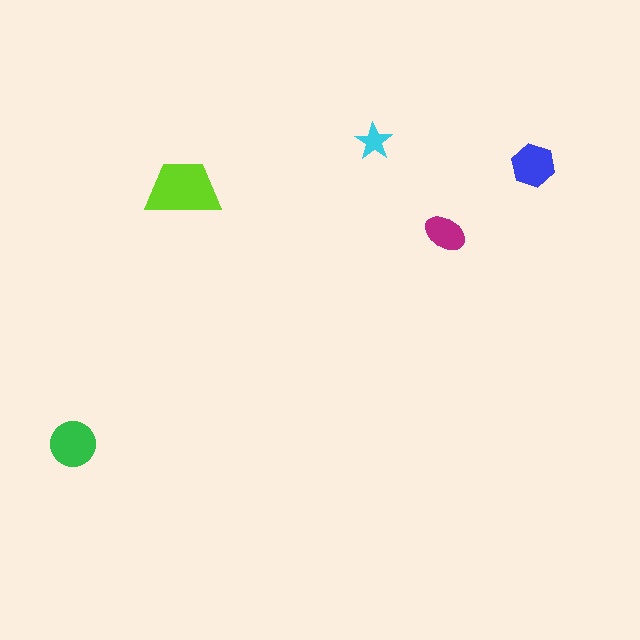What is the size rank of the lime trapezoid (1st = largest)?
1st.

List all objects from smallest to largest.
The cyan star, the magenta ellipse, the blue hexagon, the green circle, the lime trapezoid.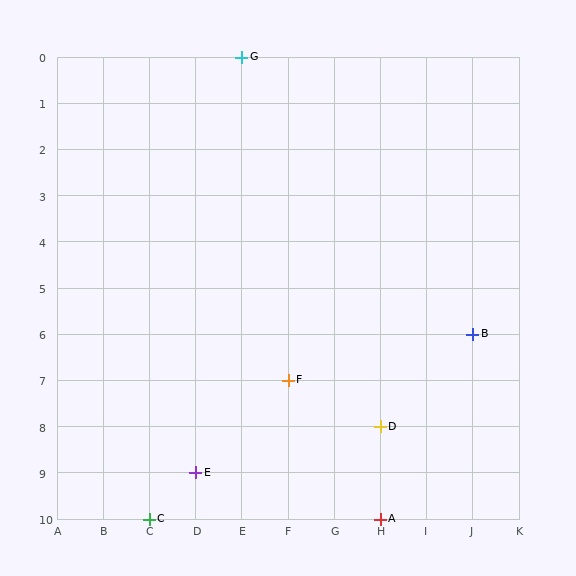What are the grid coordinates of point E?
Point E is at grid coordinates (D, 9).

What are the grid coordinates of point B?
Point B is at grid coordinates (J, 6).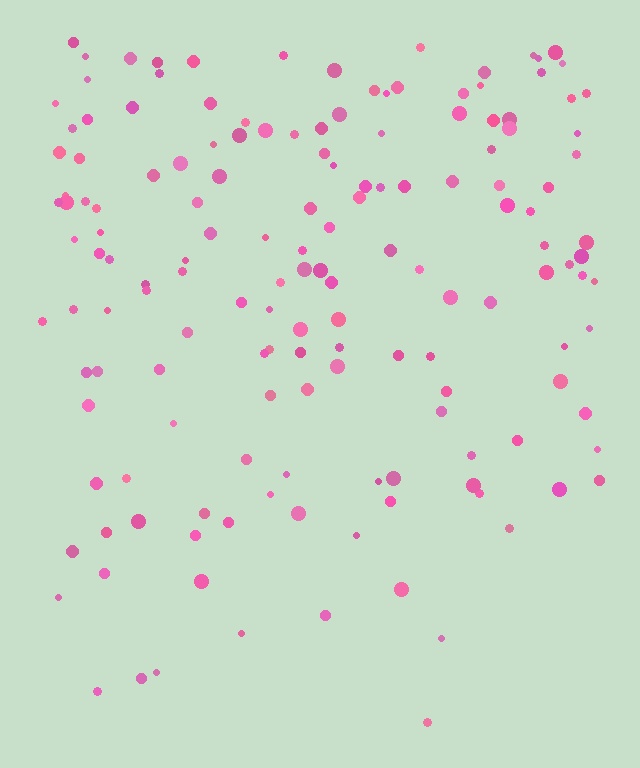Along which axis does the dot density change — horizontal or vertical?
Vertical.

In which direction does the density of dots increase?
From bottom to top, with the top side densest.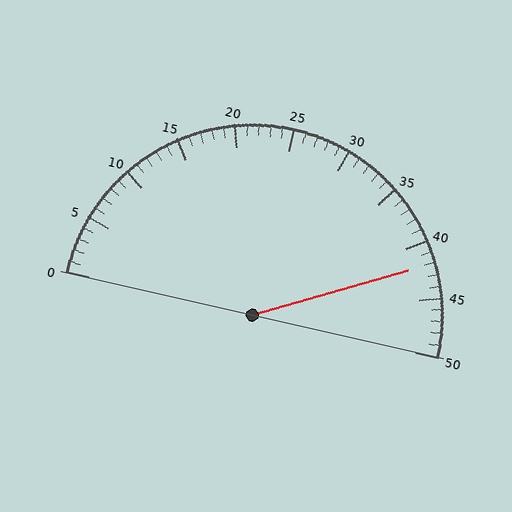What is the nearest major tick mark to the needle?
The nearest major tick mark is 40.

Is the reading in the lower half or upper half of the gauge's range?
The reading is in the upper half of the range (0 to 50).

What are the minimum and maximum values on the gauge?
The gauge ranges from 0 to 50.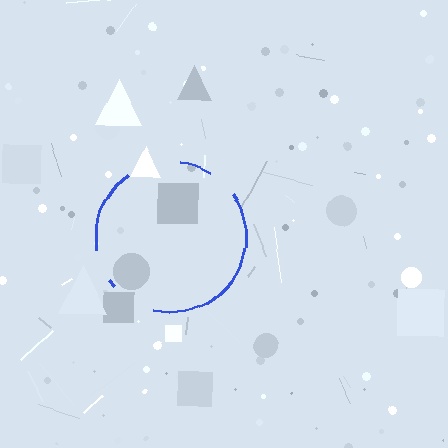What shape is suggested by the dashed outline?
The dashed outline suggests a circle.